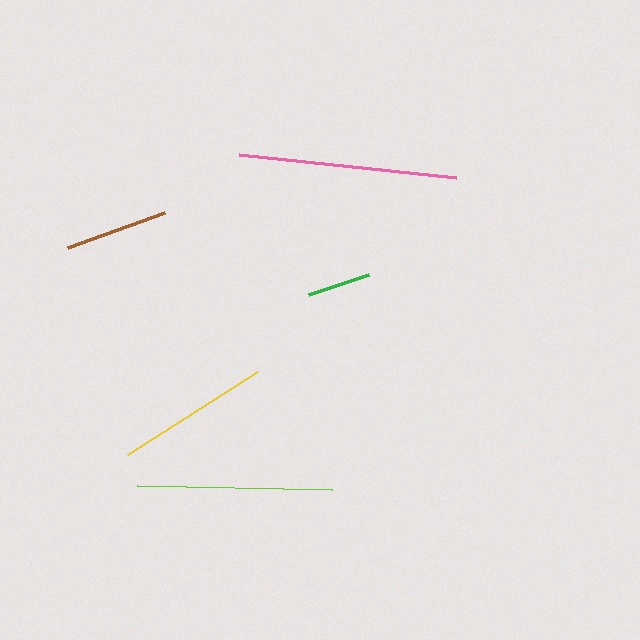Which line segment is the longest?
The pink line is the longest at approximately 218 pixels.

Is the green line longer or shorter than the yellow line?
The yellow line is longer than the green line.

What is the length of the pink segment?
The pink segment is approximately 218 pixels long.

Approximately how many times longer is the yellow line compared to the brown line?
The yellow line is approximately 1.5 times the length of the brown line.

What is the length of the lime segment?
The lime segment is approximately 195 pixels long.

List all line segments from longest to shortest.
From longest to shortest: pink, lime, yellow, brown, green.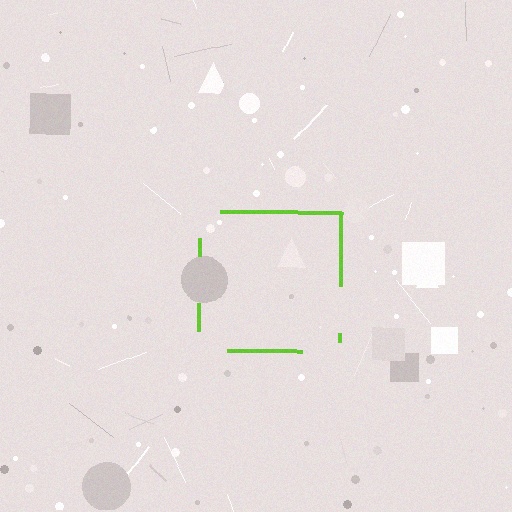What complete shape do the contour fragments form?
The contour fragments form a square.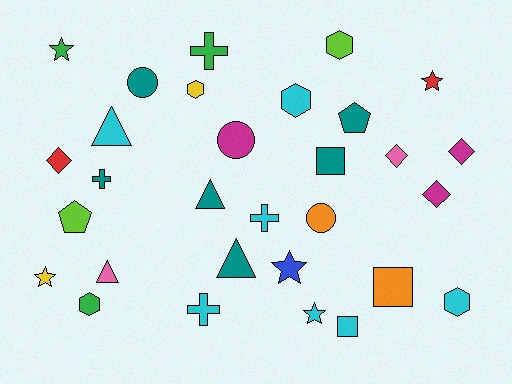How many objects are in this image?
There are 30 objects.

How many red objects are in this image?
There are 2 red objects.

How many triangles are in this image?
There are 4 triangles.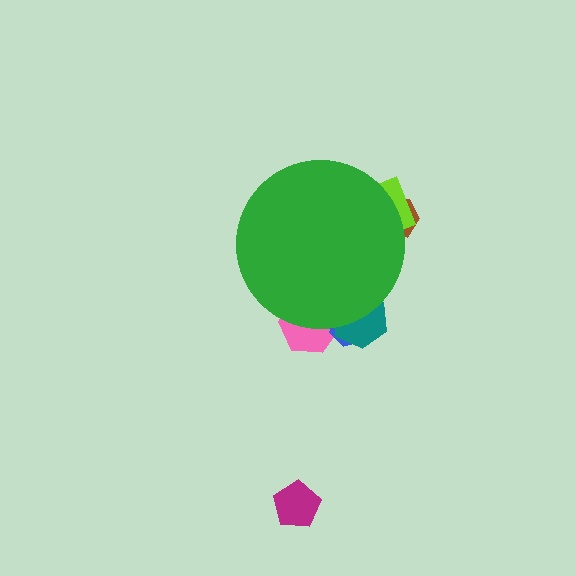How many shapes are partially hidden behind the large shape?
5 shapes are partially hidden.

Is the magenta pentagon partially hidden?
No, the magenta pentagon is fully visible.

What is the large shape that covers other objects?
A green circle.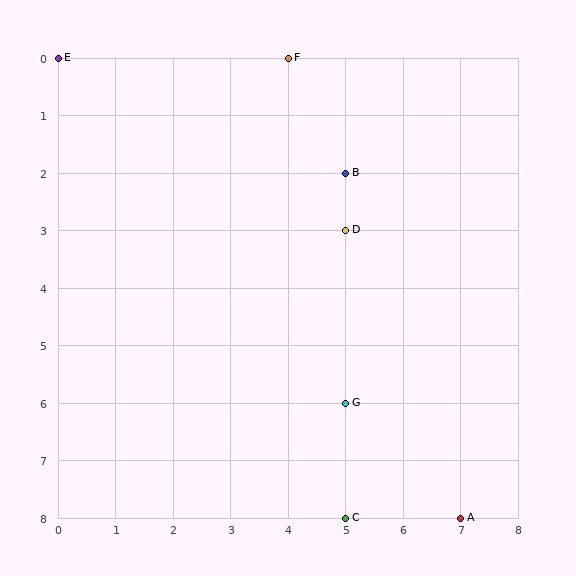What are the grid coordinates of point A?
Point A is at grid coordinates (7, 8).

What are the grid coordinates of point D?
Point D is at grid coordinates (5, 3).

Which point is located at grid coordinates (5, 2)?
Point B is at (5, 2).